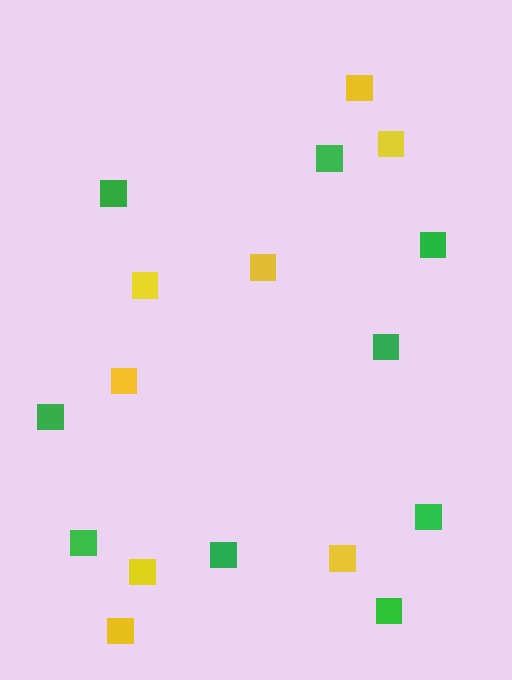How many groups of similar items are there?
There are 2 groups: one group of yellow squares (8) and one group of green squares (9).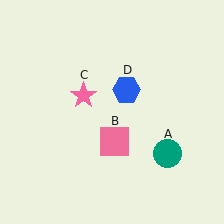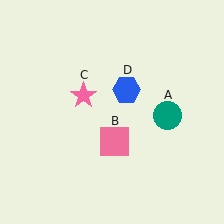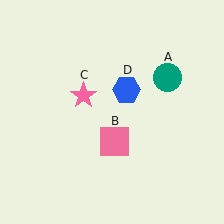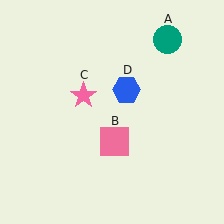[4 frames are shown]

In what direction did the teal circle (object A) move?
The teal circle (object A) moved up.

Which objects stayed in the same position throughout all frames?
Pink square (object B) and pink star (object C) and blue hexagon (object D) remained stationary.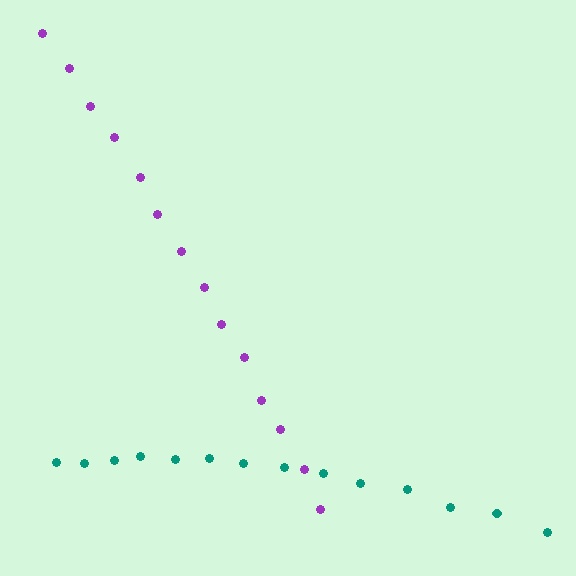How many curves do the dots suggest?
There are 2 distinct paths.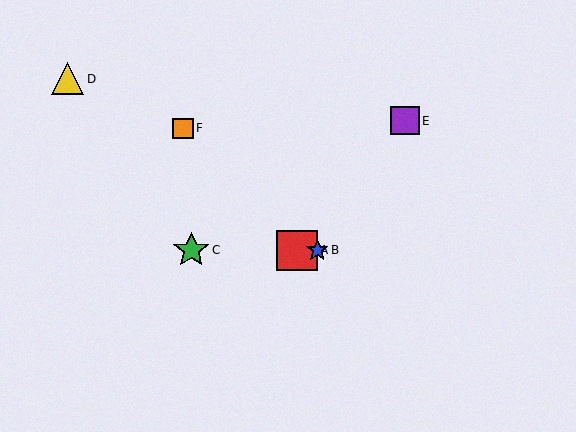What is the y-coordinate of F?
Object F is at y≈128.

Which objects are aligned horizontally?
Objects A, B, C are aligned horizontally.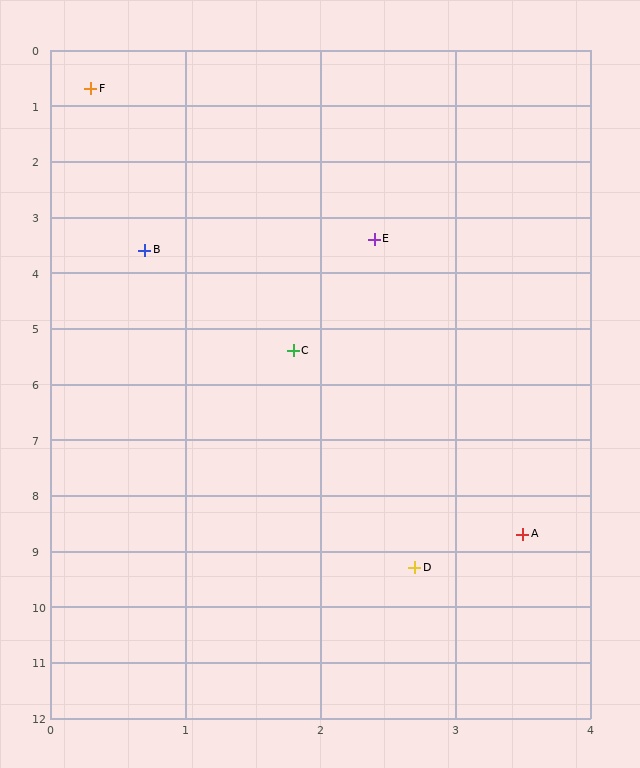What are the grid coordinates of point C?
Point C is at approximately (1.8, 5.4).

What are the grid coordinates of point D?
Point D is at approximately (2.7, 9.3).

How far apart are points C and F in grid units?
Points C and F are about 4.9 grid units apart.